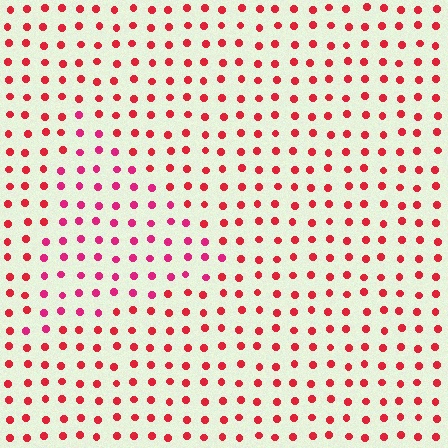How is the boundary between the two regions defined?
The boundary is defined purely by a slight shift in hue (about 23 degrees). Spacing, size, and orientation are identical on both sides.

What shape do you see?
I see a triangle.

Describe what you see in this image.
The image is filled with small red elements in a uniform arrangement. A triangle-shaped region is visible where the elements are tinted to a slightly different hue, forming a subtle color boundary.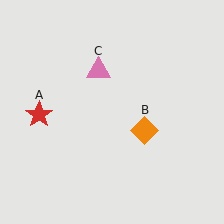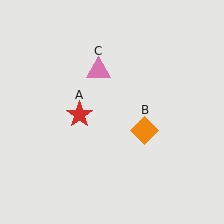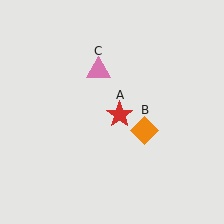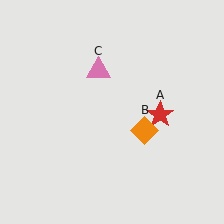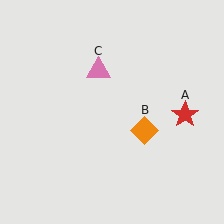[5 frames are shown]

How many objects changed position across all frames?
1 object changed position: red star (object A).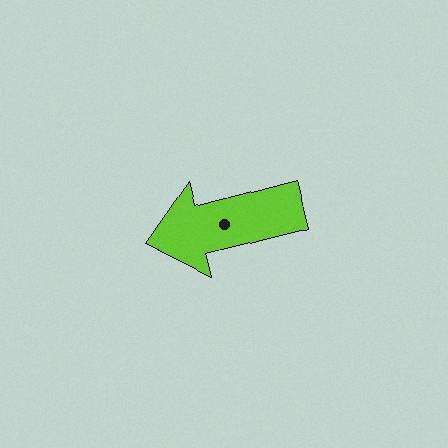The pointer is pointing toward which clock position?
Roughly 9 o'clock.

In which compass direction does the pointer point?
West.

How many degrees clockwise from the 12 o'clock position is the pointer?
Approximately 256 degrees.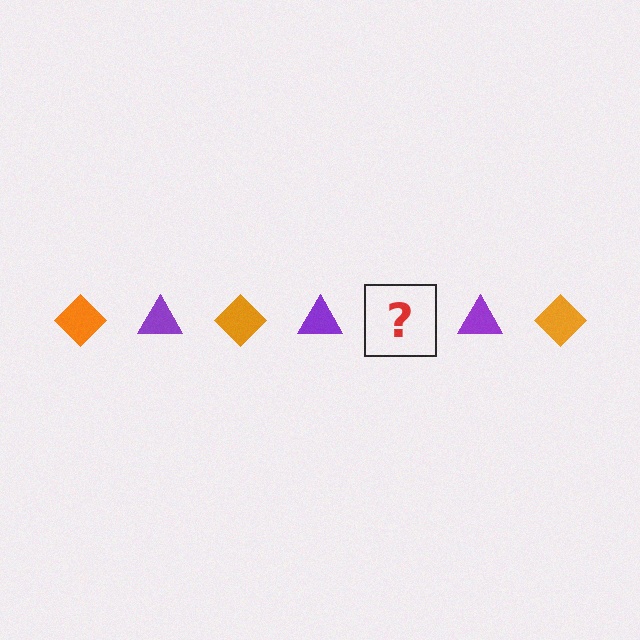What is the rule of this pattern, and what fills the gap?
The rule is that the pattern alternates between orange diamond and purple triangle. The gap should be filled with an orange diamond.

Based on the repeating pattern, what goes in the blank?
The blank should be an orange diamond.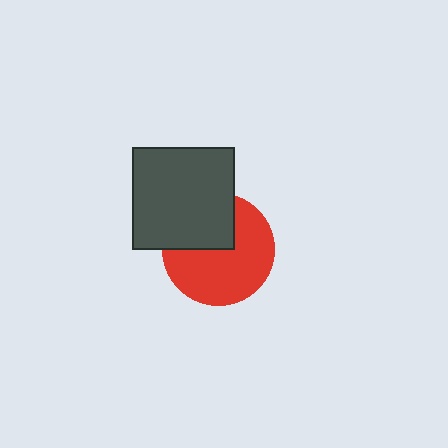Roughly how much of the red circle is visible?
Most of it is visible (roughly 66%).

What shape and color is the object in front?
The object in front is a dark gray square.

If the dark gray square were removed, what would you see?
You would see the complete red circle.